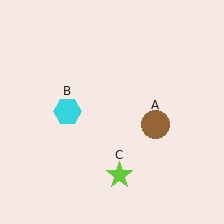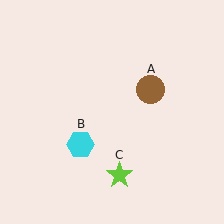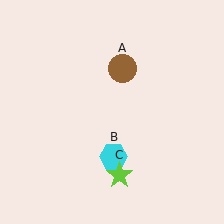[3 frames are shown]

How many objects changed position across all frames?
2 objects changed position: brown circle (object A), cyan hexagon (object B).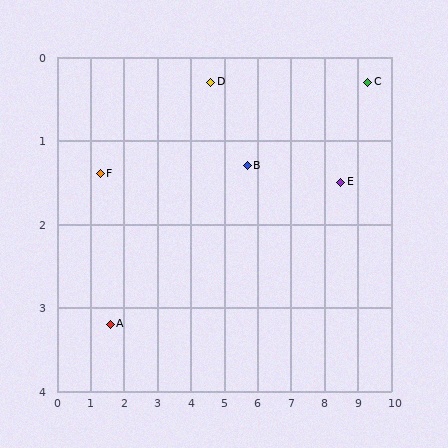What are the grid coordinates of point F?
Point F is at approximately (1.3, 1.4).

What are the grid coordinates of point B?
Point B is at approximately (5.7, 1.3).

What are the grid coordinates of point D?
Point D is at approximately (4.6, 0.3).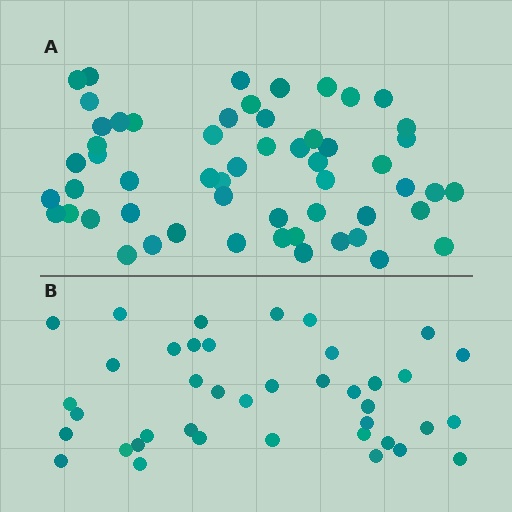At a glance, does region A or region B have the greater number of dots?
Region A (the top region) has more dots.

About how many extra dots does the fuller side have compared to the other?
Region A has approximately 15 more dots than region B.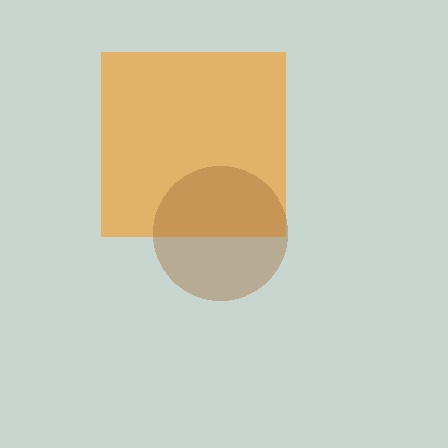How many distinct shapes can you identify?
There are 2 distinct shapes: an orange square, a brown circle.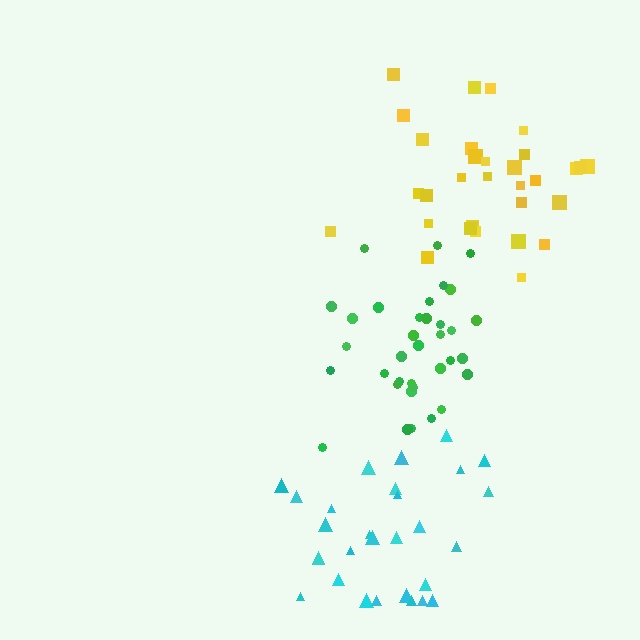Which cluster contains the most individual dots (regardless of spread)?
Green (35).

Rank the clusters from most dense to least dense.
green, yellow, cyan.